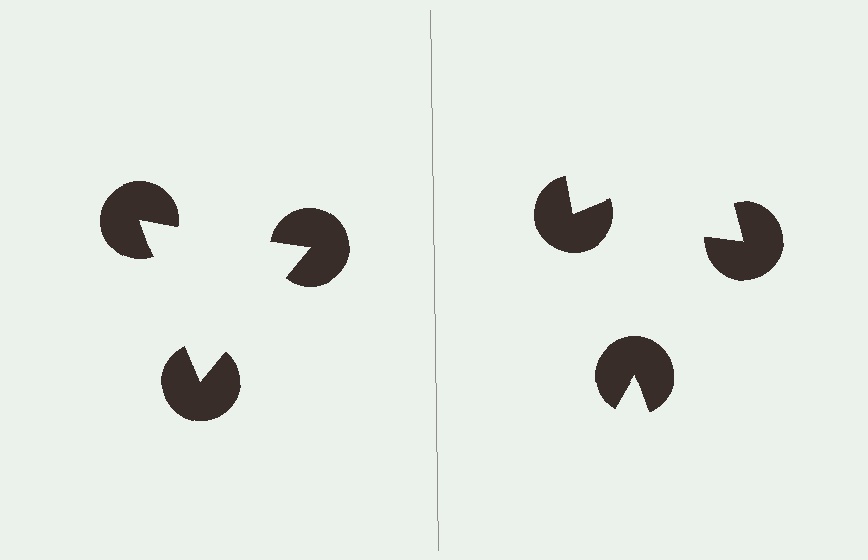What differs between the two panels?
The pac-man discs are positioned identically on both sides; only the wedge orientations differ. On the left they align to a triangle; on the right they are misaligned.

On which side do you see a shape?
An illusory triangle appears on the left side. On the right side the wedge cuts are rotated, so no coherent shape forms.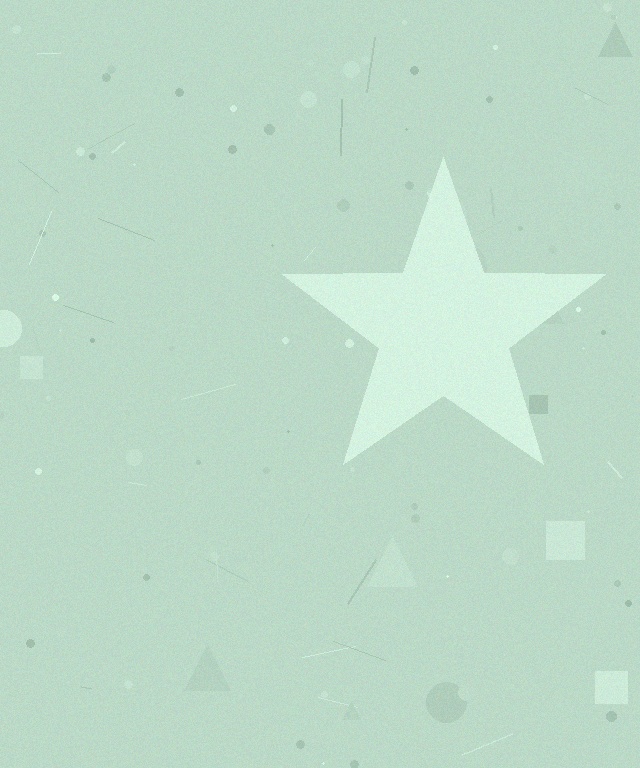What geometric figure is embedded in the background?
A star is embedded in the background.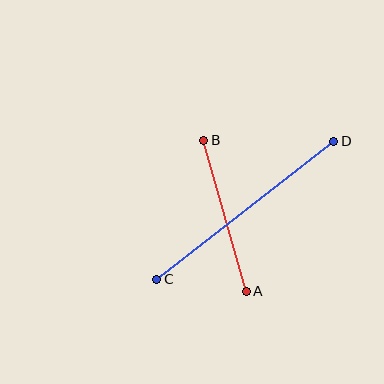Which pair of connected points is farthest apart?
Points C and D are farthest apart.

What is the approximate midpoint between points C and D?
The midpoint is at approximately (245, 210) pixels.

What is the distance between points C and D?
The distance is approximately 224 pixels.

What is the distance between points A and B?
The distance is approximately 157 pixels.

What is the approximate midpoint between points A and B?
The midpoint is at approximately (225, 216) pixels.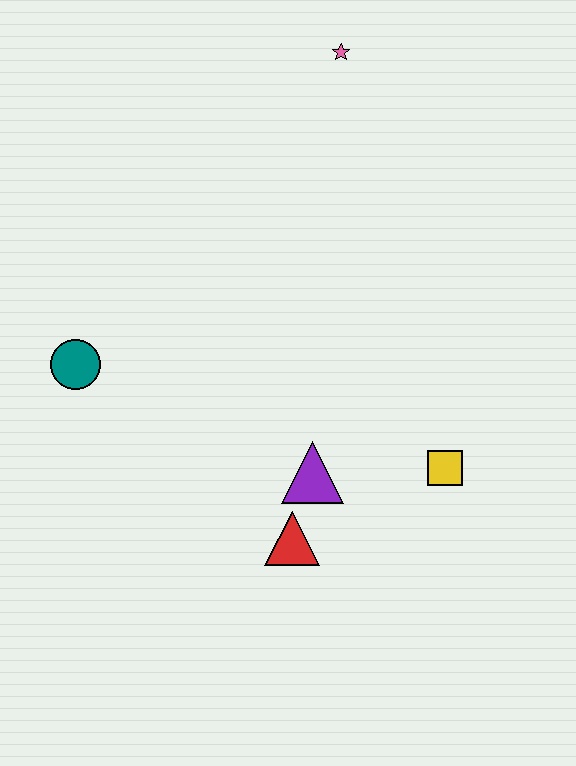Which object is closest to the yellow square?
The purple triangle is closest to the yellow square.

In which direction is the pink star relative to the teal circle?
The pink star is above the teal circle.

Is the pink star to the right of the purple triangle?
Yes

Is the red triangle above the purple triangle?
No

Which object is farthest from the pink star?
The red triangle is farthest from the pink star.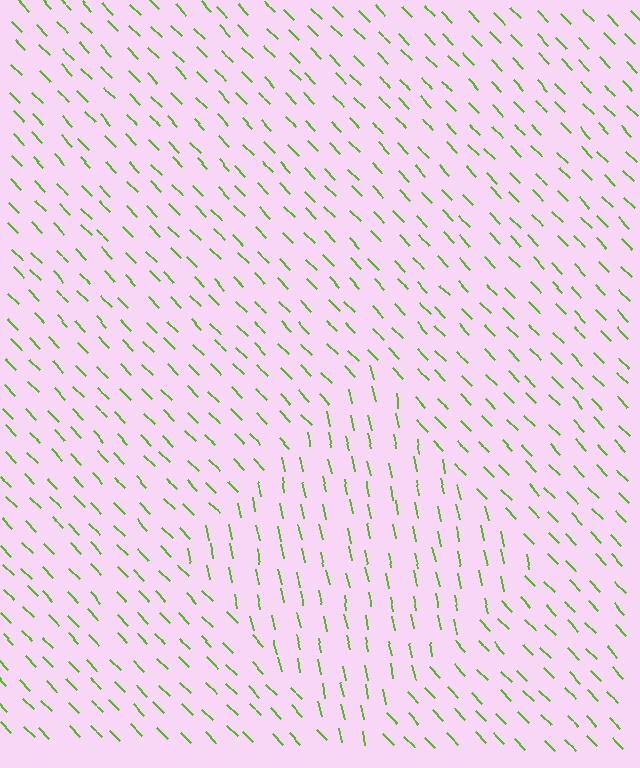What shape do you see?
I see a diamond.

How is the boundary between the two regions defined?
The boundary is defined purely by a change in line orientation (approximately 33 degrees difference). All lines are the same color and thickness.